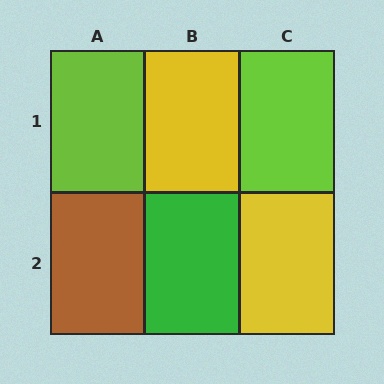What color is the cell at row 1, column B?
Yellow.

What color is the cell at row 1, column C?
Lime.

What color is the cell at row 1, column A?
Lime.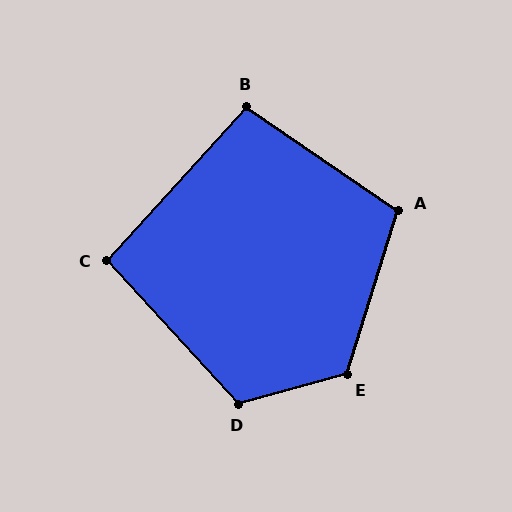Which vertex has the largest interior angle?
E, at approximately 123 degrees.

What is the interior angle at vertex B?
Approximately 98 degrees (obtuse).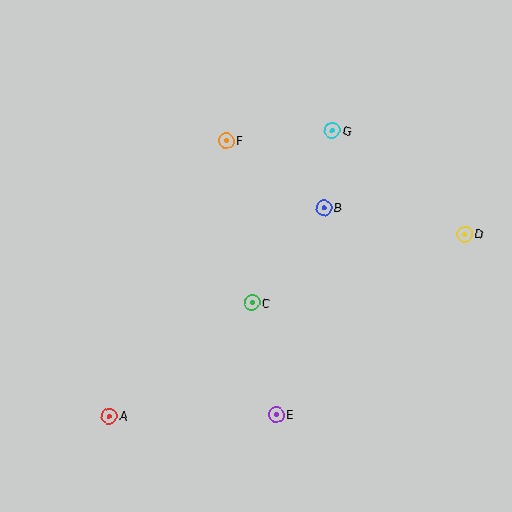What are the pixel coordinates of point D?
Point D is at (465, 234).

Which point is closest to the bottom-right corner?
Point E is closest to the bottom-right corner.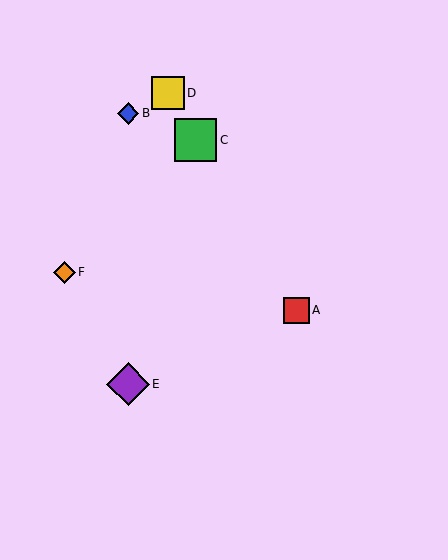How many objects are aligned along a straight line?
3 objects (A, C, D) are aligned along a straight line.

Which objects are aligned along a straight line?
Objects A, C, D are aligned along a straight line.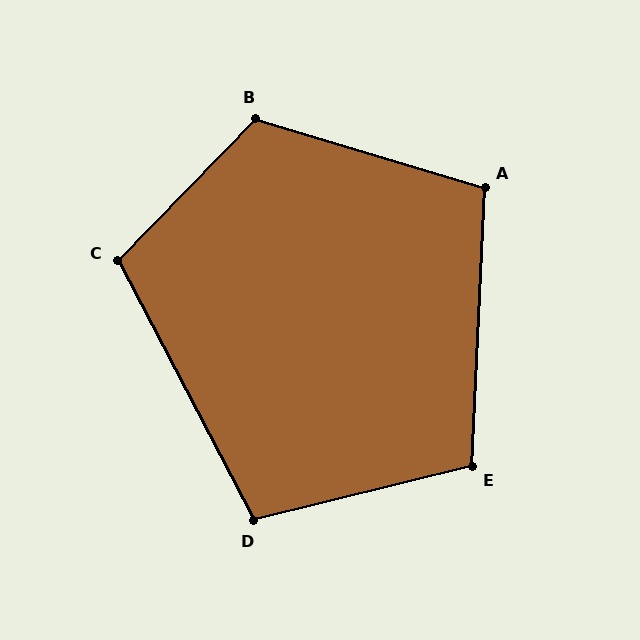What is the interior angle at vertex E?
Approximately 107 degrees (obtuse).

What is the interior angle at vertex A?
Approximately 104 degrees (obtuse).